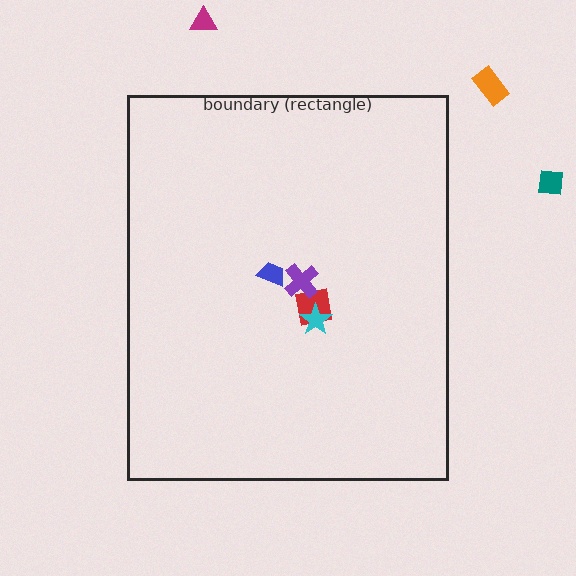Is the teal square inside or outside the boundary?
Outside.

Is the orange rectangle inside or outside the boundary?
Outside.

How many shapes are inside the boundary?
4 inside, 3 outside.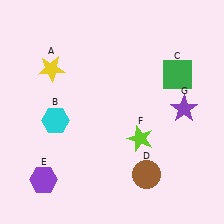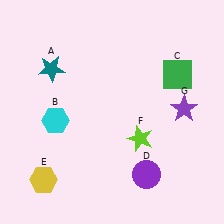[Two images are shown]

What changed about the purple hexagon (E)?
In Image 1, E is purple. In Image 2, it changed to yellow.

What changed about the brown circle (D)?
In Image 1, D is brown. In Image 2, it changed to purple.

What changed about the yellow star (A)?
In Image 1, A is yellow. In Image 2, it changed to teal.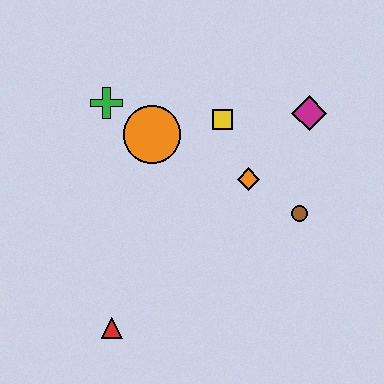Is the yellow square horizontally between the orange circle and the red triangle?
No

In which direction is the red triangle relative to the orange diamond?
The red triangle is below the orange diamond.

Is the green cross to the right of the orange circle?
No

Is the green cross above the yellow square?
Yes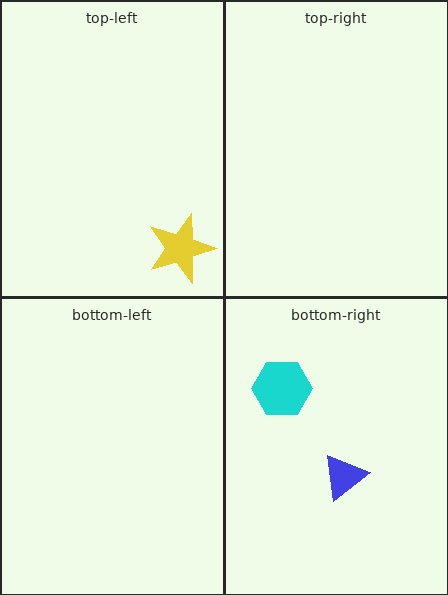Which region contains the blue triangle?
The bottom-right region.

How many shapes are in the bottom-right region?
2.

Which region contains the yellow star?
The top-left region.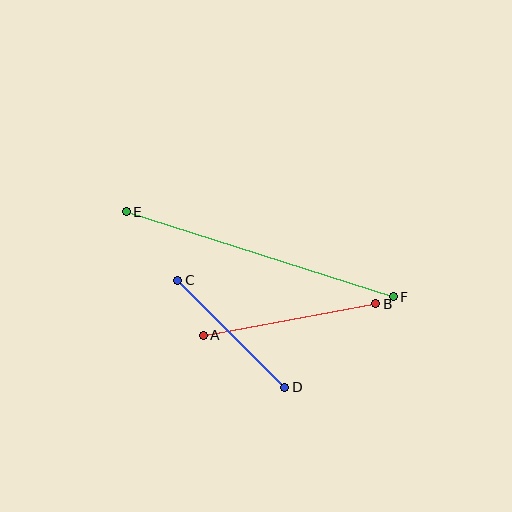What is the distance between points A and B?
The distance is approximately 176 pixels.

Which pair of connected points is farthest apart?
Points E and F are farthest apart.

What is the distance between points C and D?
The distance is approximately 152 pixels.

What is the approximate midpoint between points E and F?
The midpoint is at approximately (260, 254) pixels.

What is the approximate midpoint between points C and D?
The midpoint is at approximately (231, 334) pixels.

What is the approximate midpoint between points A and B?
The midpoint is at approximately (290, 320) pixels.